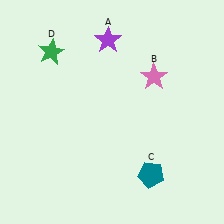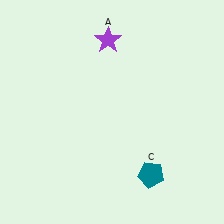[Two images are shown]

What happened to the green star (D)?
The green star (D) was removed in Image 2. It was in the top-left area of Image 1.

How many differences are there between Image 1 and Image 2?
There are 2 differences between the two images.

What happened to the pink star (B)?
The pink star (B) was removed in Image 2. It was in the top-right area of Image 1.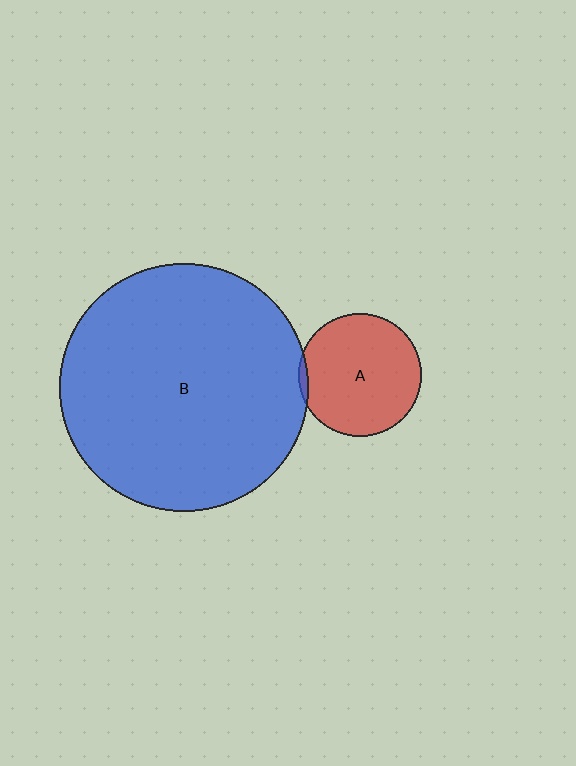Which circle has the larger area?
Circle B (blue).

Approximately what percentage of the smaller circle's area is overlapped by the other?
Approximately 5%.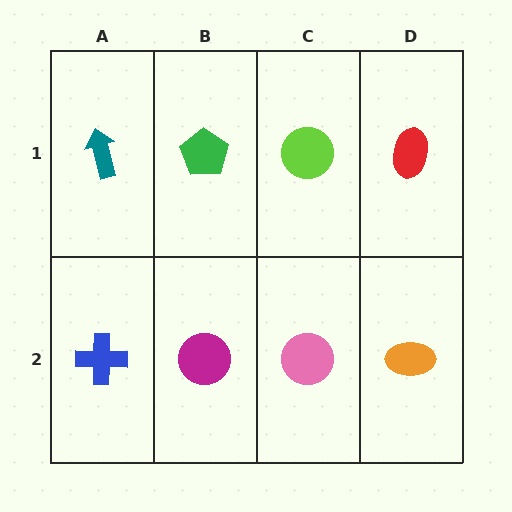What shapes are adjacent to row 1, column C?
A pink circle (row 2, column C), a green pentagon (row 1, column B), a red ellipse (row 1, column D).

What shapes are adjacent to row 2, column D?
A red ellipse (row 1, column D), a pink circle (row 2, column C).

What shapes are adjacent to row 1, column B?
A magenta circle (row 2, column B), a teal arrow (row 1, column A), a lime circle (row 1, column C).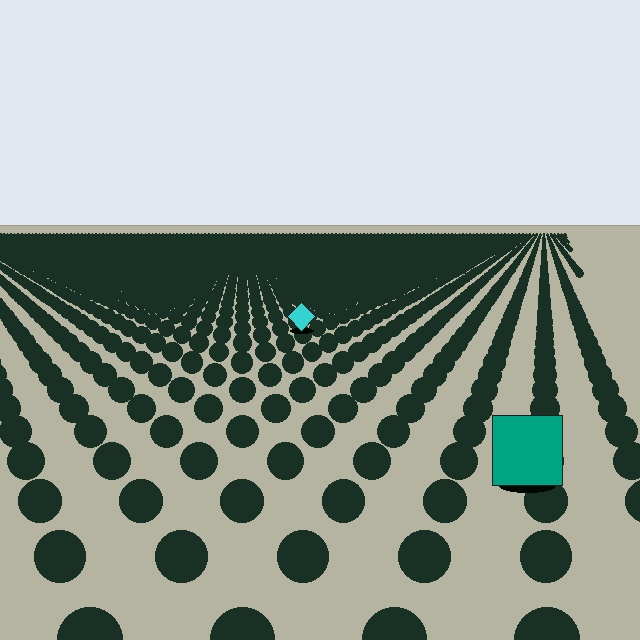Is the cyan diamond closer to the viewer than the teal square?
No. The teal square is closer — you can tell from the texture gradient: the ground texture is coarser near it.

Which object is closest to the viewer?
The teal square is closest. The texture marks near it are larger and more spread out.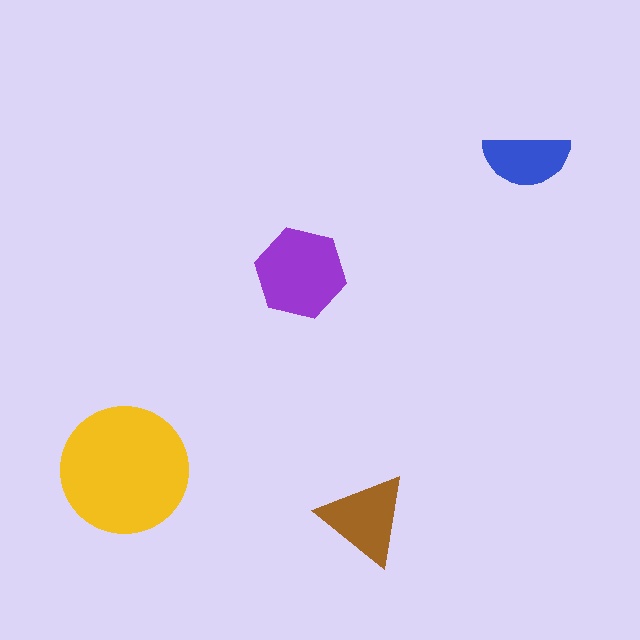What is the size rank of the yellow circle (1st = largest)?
1st.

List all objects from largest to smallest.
The yellow circle, the purple hexagon, the brown triangle, the blue semicircle.